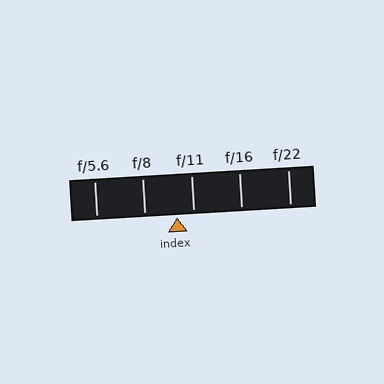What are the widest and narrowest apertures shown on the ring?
The widest aperture shown is f/5.6 and the narrowest is f/22.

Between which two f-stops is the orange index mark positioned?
The index mark is between f/8 and f/11.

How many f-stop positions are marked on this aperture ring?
There are 5 f-stop positions marked.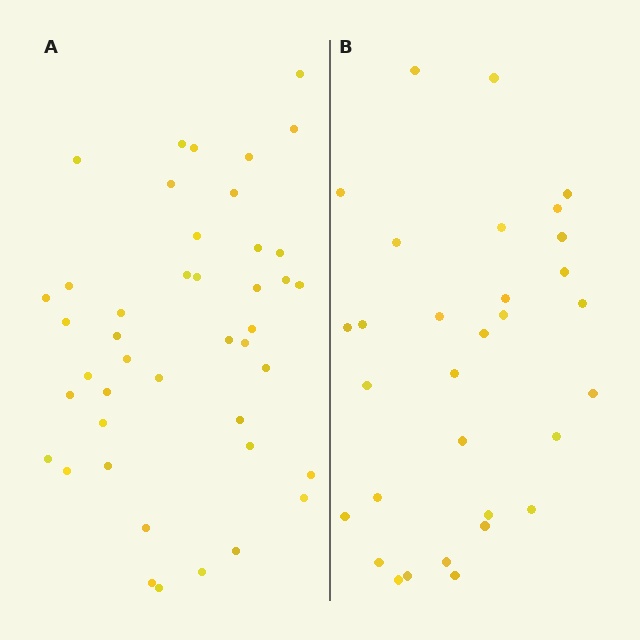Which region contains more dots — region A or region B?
Region A (the left region) has more dots.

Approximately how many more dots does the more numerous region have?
Region A has roughly 12 or so more dots than region B.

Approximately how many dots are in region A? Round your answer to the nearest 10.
About 40 dots. (The exact count is 43, which rounds to 40.)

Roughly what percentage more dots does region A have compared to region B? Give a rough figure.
About 40% more.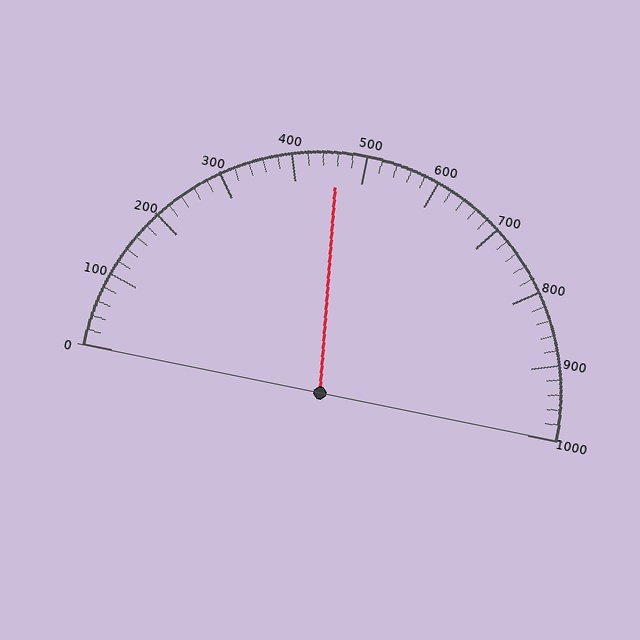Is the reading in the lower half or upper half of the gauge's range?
The reading is in the lower half of the range (0 to 1000).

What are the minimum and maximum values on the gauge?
The gauge ranges from 0 to 1000.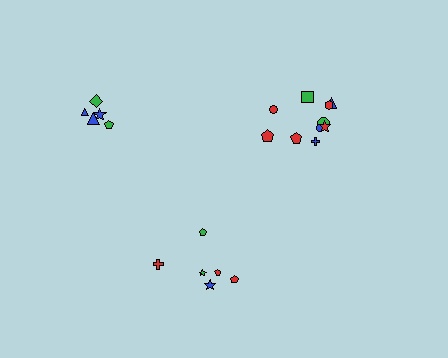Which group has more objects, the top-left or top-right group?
The top-right group.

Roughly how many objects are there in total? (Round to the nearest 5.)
Roughly 20 objects in total.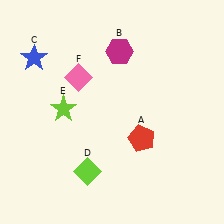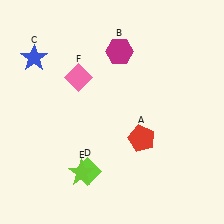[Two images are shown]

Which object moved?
The lime star (E) moved down.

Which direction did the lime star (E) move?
The lime star (E) moved down.